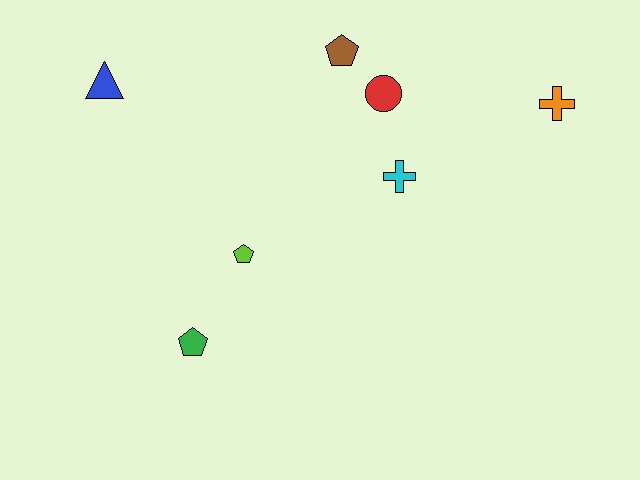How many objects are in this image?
There are 7 objects.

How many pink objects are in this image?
There are no pink objects.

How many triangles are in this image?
There is 1 triangle.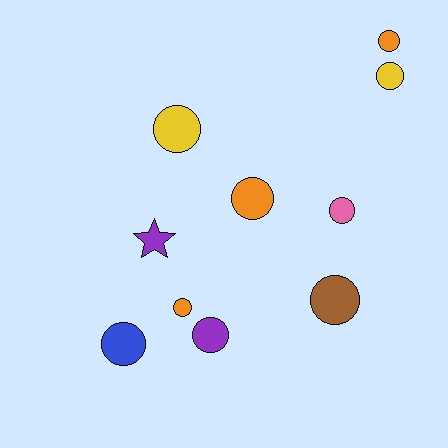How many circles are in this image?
There are 9 circles.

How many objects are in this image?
There are 10 objects.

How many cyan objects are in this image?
There are no cyan objects.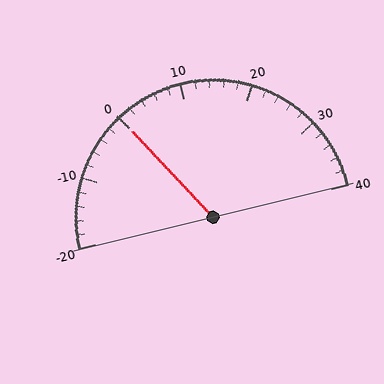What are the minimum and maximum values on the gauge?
The gauge ranges from -20 to 40.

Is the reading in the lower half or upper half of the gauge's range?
The reading is in the lower half of the range (-20 to 40).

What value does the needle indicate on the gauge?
The needle indicates approximately 0.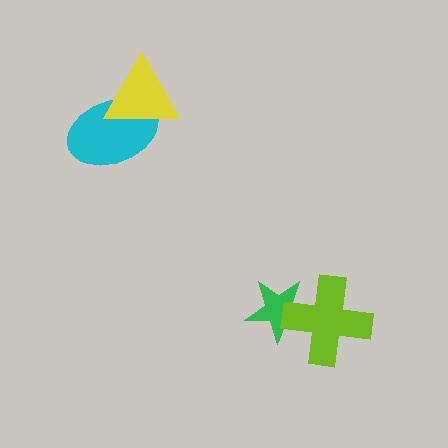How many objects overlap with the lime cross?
1 object overlaps with the lime cross.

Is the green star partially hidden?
Yes, it is partially covered by another shape.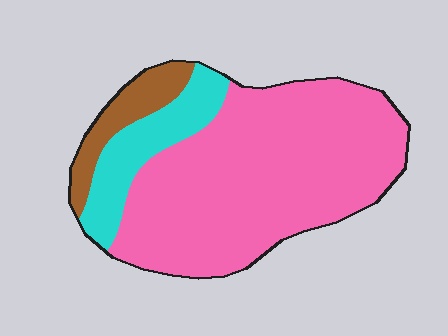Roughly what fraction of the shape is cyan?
Cyan takes up about one sixth (1/6) of the shape.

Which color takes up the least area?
Brown, at roughly 10%.